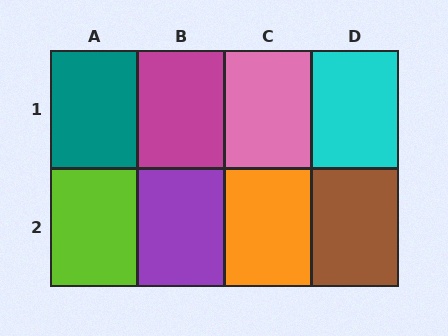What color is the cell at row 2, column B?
Purple.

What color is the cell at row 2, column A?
Lime.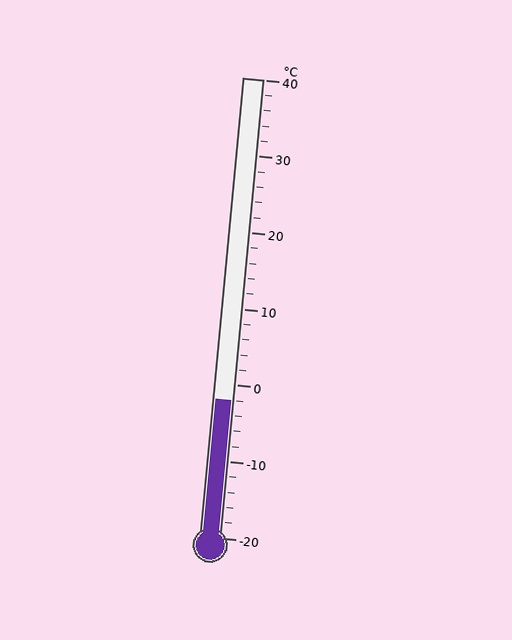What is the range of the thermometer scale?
The thermometer scale ranges from -20°C to 40°C.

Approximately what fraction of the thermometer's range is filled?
The thermometer is filled to approximately 30% of its range.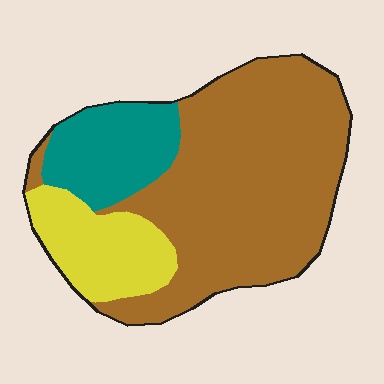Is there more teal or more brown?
Brown.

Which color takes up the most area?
Brown, at roughly 65%.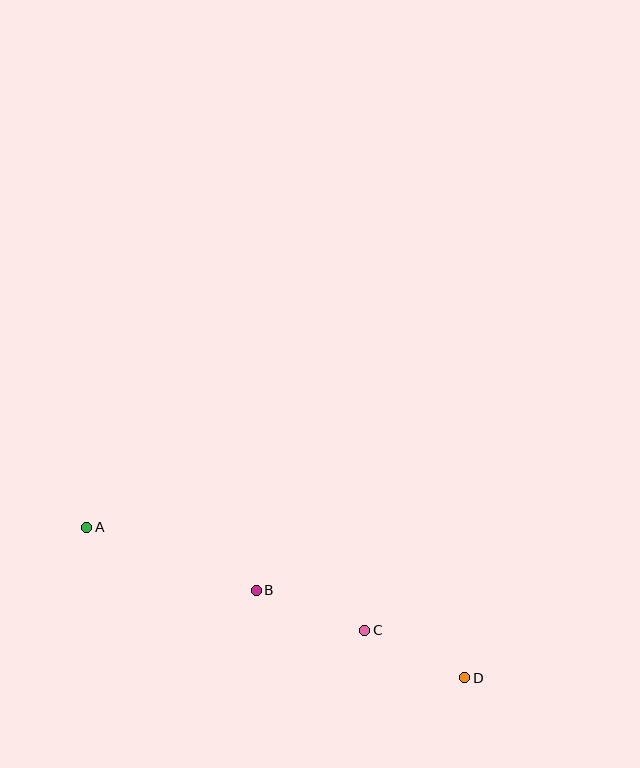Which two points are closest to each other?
Points C and D are closest to each other.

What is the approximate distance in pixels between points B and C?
The distance between B and C is approximately 116 pixels.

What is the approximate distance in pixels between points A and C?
The distance between A and C is approximately 297 pixels.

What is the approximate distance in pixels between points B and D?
The distance between B and D is approximately 226 pixels.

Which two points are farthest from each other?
Points A and D are farthest from each other.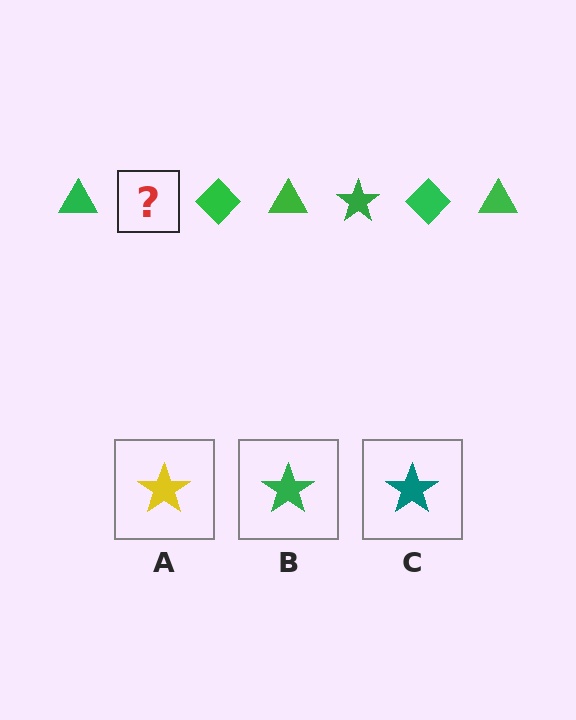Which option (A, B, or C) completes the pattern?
B.